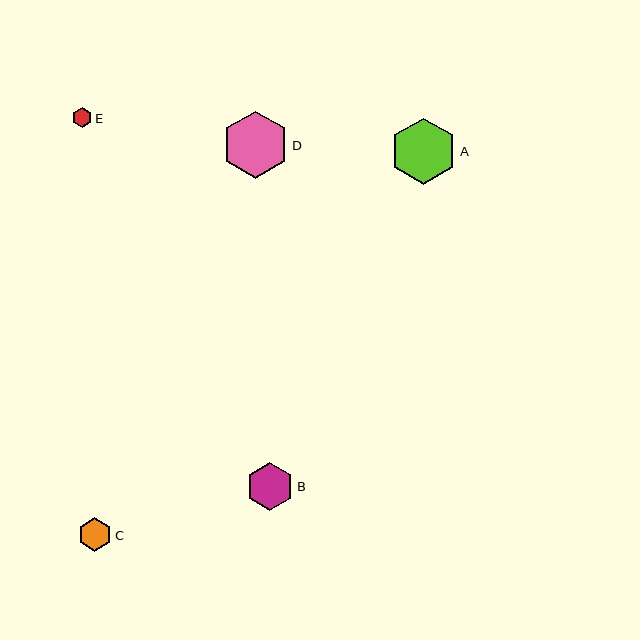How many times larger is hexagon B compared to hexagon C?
Hexagon B is approximately 1.4 times the size of hexagon C.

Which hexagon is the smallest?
Hexagon E is the smallest with a size of approximately 21 pixels.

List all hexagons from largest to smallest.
From largest to smallest: D, A, B, C, E.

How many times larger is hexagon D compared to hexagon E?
Hexagon D is approximately 3.3 times the size of hexagon E.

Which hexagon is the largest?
Hexagon D is the largest with a size of approximately 67 pixels.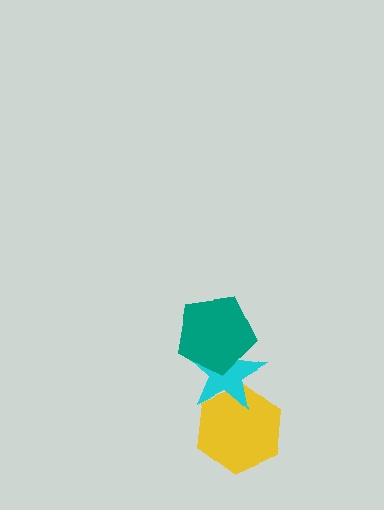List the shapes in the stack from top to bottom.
From top to bottom: the teal pentagon, the cyan star, the yellow hexagon.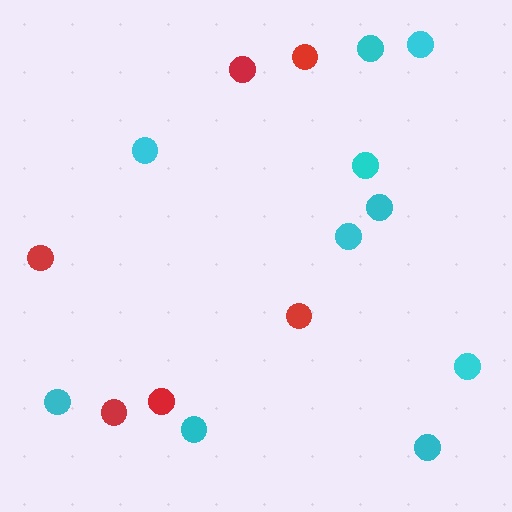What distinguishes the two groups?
There are 2 groups: one group of cyan circles (10) and one group of red circles (6).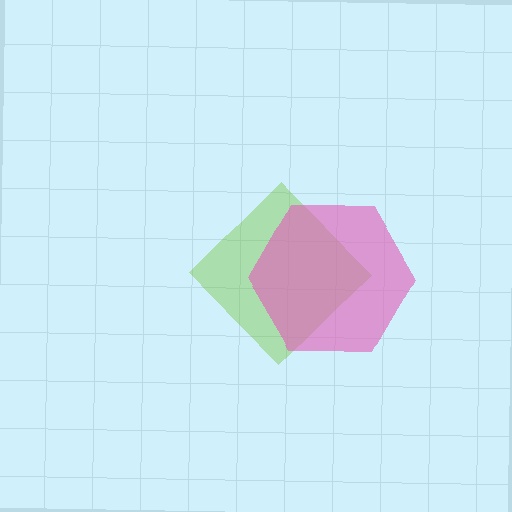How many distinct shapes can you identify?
There are 2 distinct shapes: a lime diamond, a pink hexagon.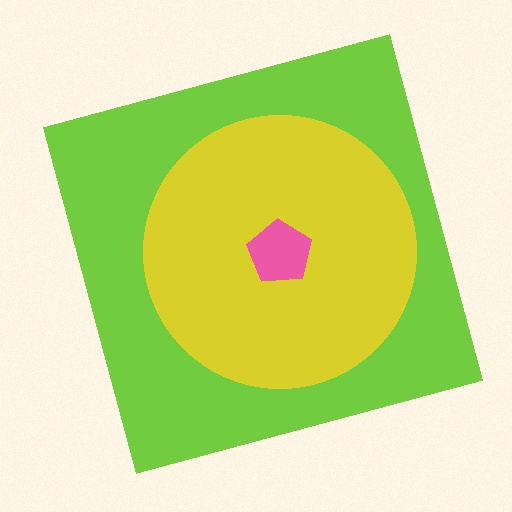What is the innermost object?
The pink pentagon.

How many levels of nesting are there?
3.